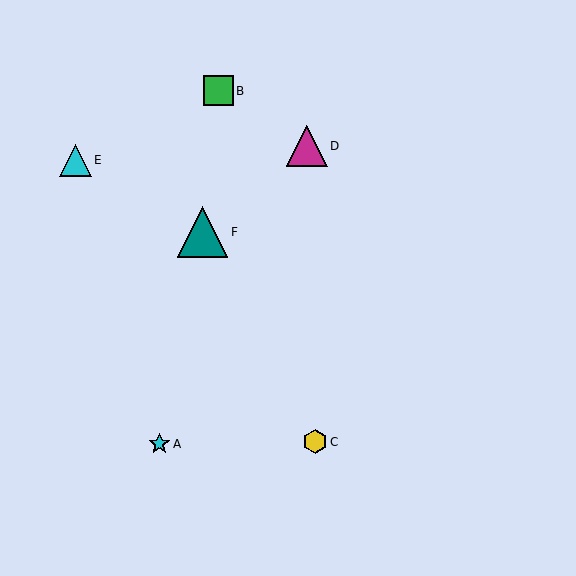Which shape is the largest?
The teal triangle (labeled F) is the largest.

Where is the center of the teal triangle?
The center of the teal triangle is at (203, 232).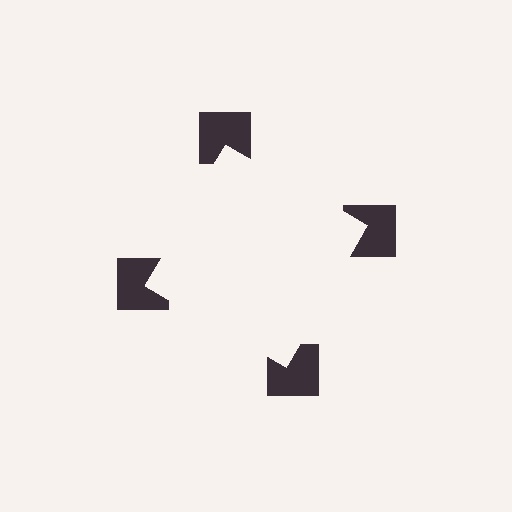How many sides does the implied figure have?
4 sides.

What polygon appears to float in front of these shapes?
An illusory square — its edges are inferred from the aligned wedge cuts in the notched squares, not physically drawn.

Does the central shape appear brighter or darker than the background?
It typically appears slightly brighter than the background, even though no actual brightness change is drawn.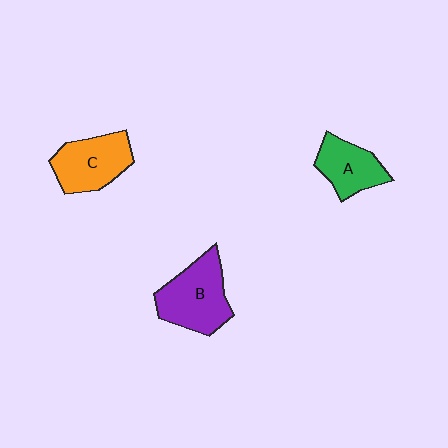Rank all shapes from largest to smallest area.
From largest to smallest: B (purple), C (orange), A (green).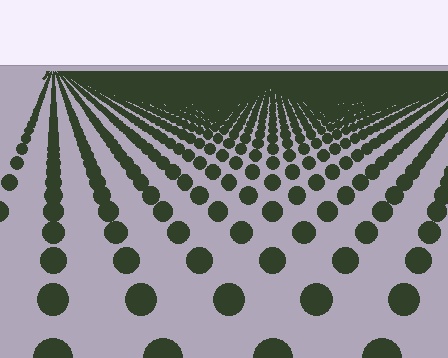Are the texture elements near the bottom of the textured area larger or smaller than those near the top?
Larger. Near the bottom, elements are closer to the viewer and appear at a bigger on-screen size.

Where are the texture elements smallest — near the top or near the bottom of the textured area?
Near the top.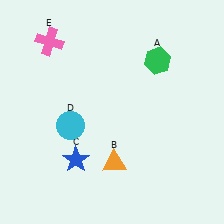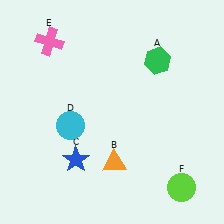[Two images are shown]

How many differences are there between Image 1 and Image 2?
There is 1 difference between the two images.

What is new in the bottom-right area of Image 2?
A lime circle (F) was added in the bottom-right area of Image 2.